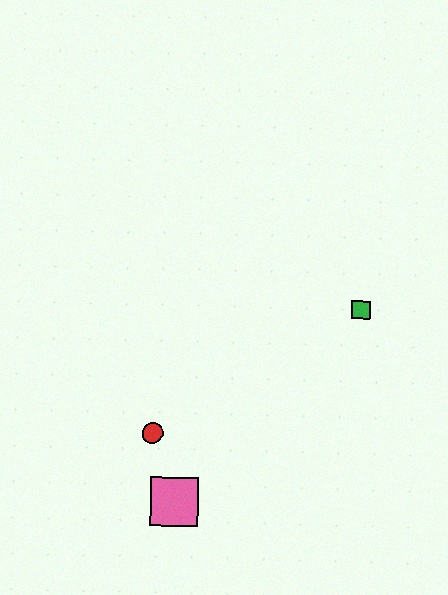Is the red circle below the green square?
Yes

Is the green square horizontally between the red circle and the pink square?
No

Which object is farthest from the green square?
The pink square is farthest from the green square.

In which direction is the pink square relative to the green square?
The pink square is below the green square.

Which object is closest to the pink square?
The red circle is closest to the pink square.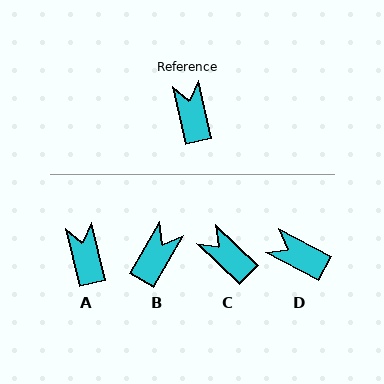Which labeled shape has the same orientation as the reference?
A.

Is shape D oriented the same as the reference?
No, it is off by about 50 degrees.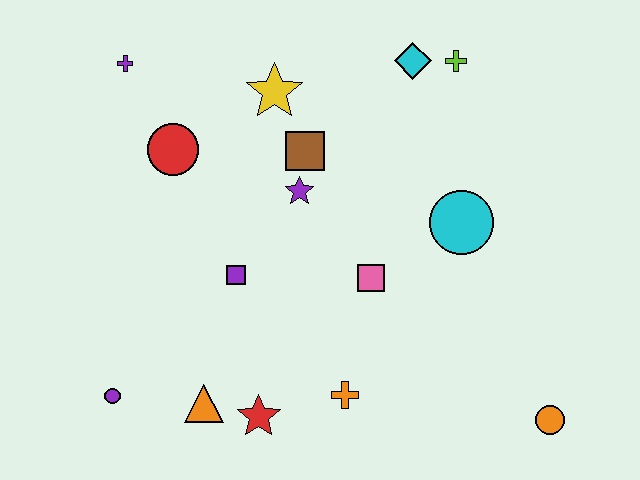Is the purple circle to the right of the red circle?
No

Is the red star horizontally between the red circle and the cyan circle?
Yes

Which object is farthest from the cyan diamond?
The purple circle is farthest from the cyan diamond.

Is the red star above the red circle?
No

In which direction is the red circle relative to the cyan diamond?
The red circle is to the left of the cyan diamond.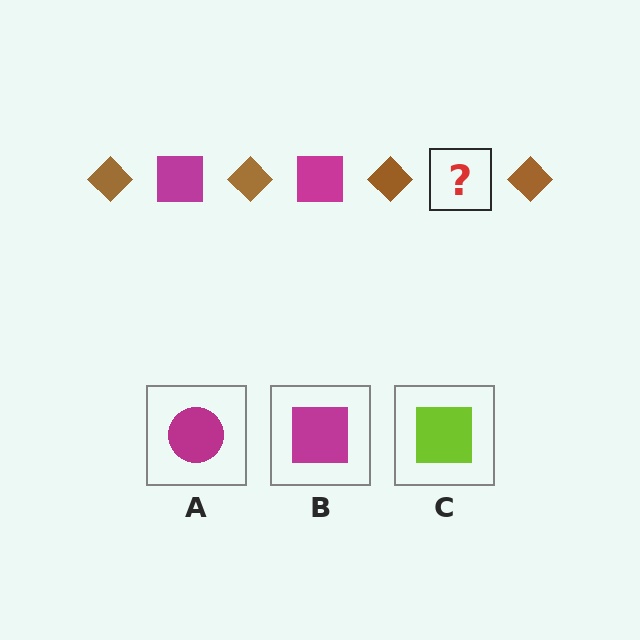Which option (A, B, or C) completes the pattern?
B.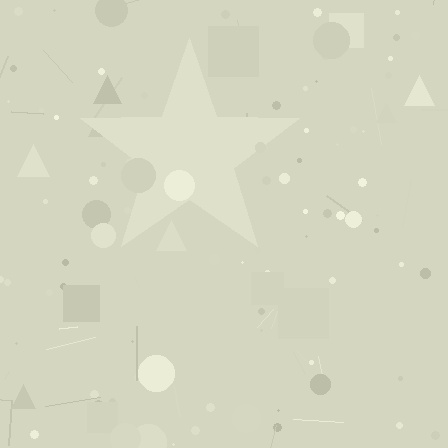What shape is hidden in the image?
A star is hidden in the image.